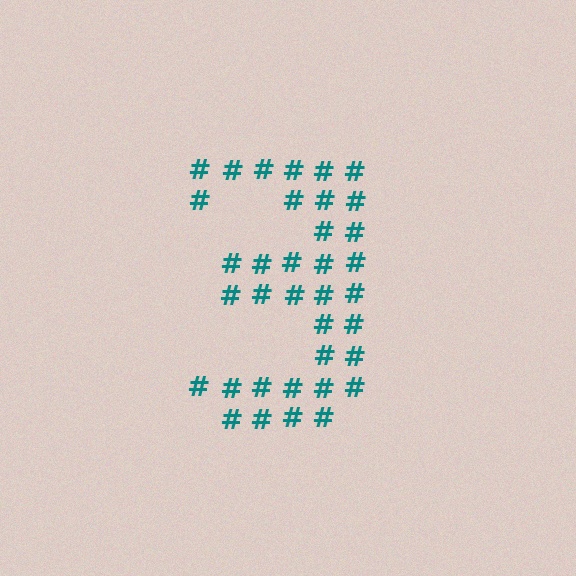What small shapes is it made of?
It is made of small hash symbols.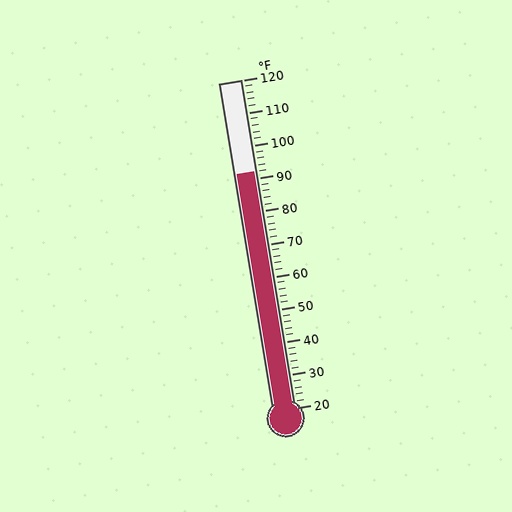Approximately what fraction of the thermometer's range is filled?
The thermometer is filled to approximately 70% of its range.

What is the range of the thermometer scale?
The thermometer scale ranges from 20°F to 120°F.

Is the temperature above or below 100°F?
The temperature is below 100°F.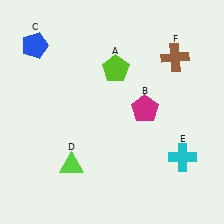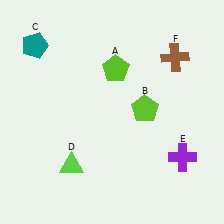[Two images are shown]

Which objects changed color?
B changed from magenta to lime. C changed from blue to teal. E changed from cyan to purple.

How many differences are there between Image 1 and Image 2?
There are 3 differences between the two images.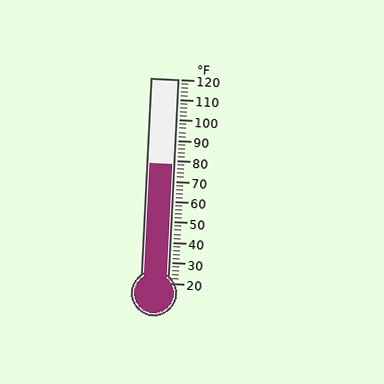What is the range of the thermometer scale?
The thermometer scale ranges from 20°F to 120°F.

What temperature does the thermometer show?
The thermometer shows approximately 78°F.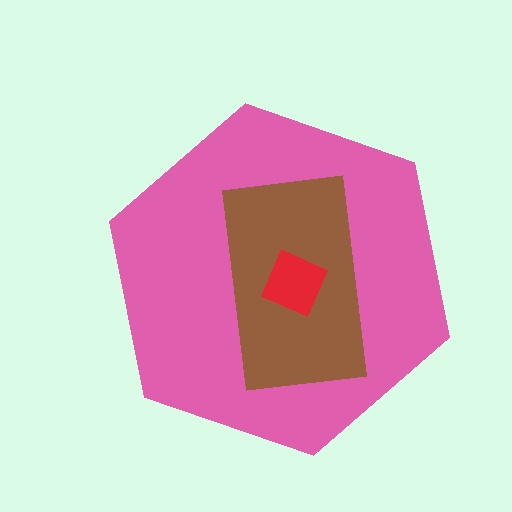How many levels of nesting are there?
3.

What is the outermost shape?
The pink hexagon.